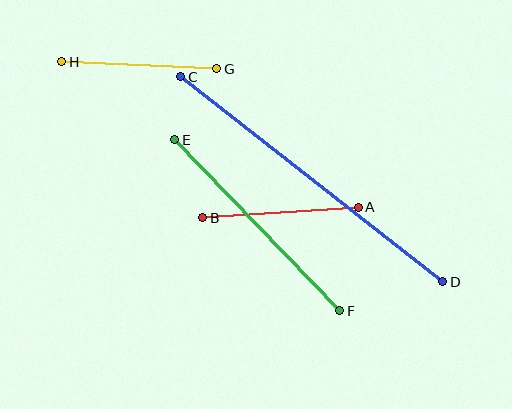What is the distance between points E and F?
The distance is approximately 237 pixels.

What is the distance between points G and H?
The distance is approximately 155 pixels.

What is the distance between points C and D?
The distance is approximately 333 pixels.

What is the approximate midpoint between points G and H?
The midpoint is at approximately (139, 65) pixels.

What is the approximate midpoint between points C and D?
The midpoint is at approximately (312, 179) pixels.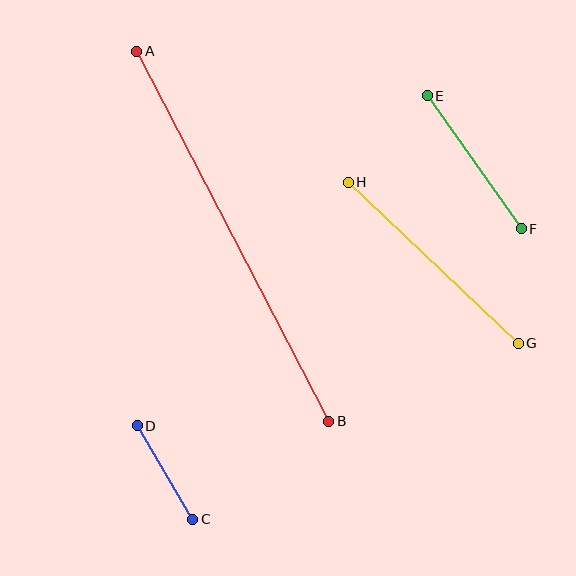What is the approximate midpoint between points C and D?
The midpoint is at approximately (165, 473) pixels.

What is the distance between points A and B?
The distance is approximately 417 pixels.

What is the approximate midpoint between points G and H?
The midpoint is at approximately (433, 263) pixels.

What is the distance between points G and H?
The distance is approximately 234 pixels.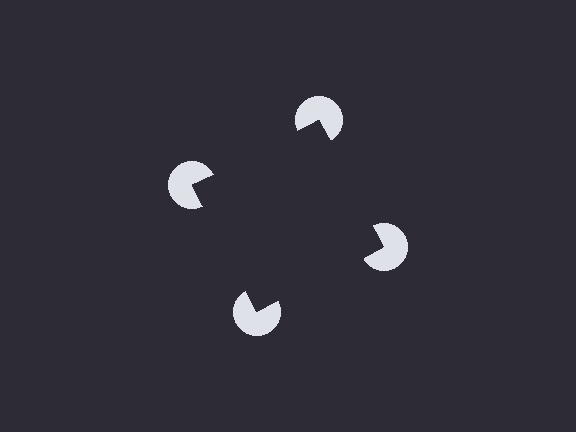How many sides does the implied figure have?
4 sides.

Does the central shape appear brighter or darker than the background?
It typically appears slightly darker than the background, even though no actual brightness change is drawn.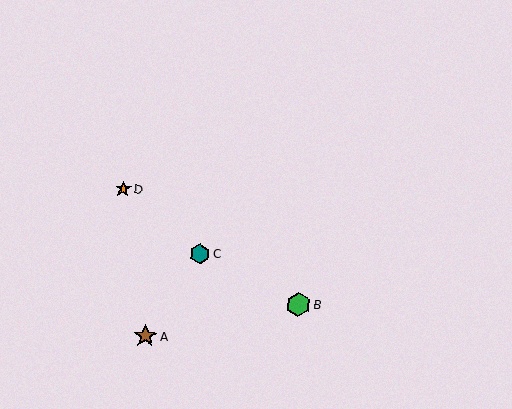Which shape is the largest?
The green hexagon (labeled B) is the largest.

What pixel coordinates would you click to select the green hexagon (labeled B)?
Click at (298, 304) to select the green hexagon B.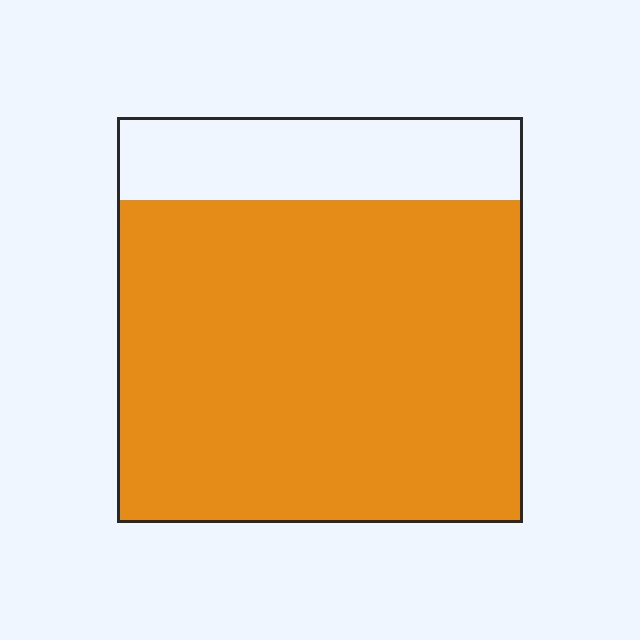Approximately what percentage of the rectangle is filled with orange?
Approximately 80%.